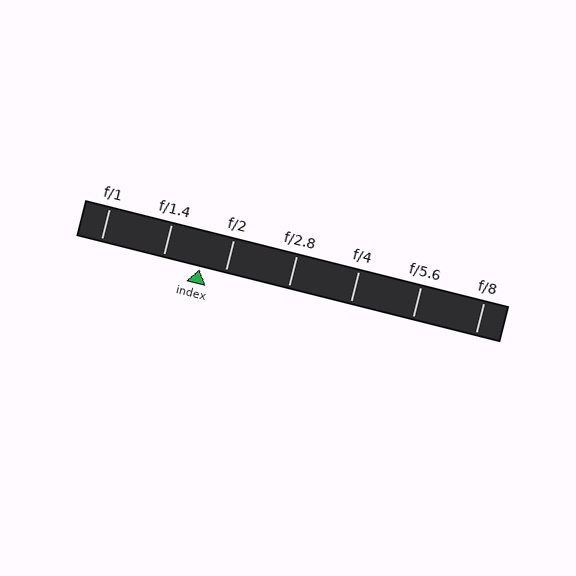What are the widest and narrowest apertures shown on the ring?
The widest aperture shown is f/1 and the narrowest is f/8.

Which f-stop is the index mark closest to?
The index mark is closest to f/2.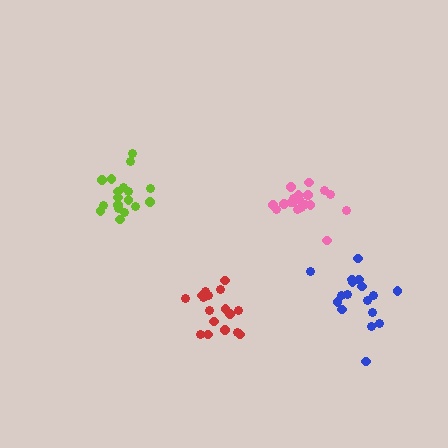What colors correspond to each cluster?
The clusters are colored: pink, lime, blue, red.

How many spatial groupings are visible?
There are 4 spatial groupings.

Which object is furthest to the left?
The lime cluster is leftmost.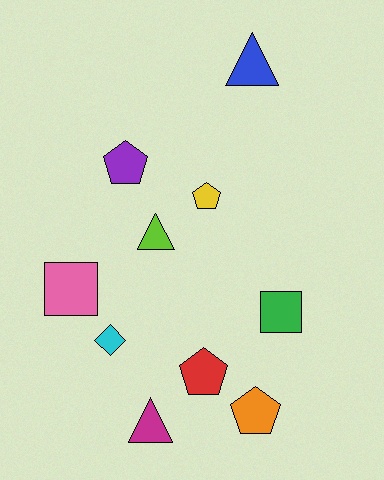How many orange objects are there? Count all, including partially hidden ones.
There is 1 orange object.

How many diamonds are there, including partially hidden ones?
There is 1 diamond.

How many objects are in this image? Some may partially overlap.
There are 10 objects.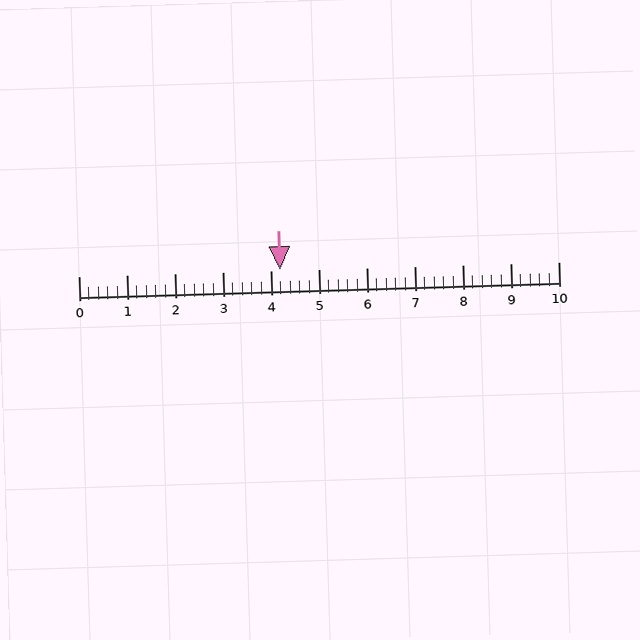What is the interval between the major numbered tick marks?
The major tick marks are spaced 1 units apart.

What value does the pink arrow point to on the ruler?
The pink arrow points to approximately 4.2.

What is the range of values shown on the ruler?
The ruler shows values from 0 to 10.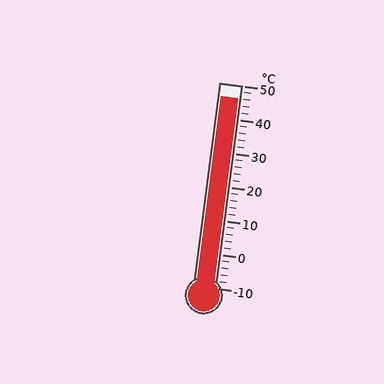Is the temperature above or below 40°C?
The temperature is above 40°C.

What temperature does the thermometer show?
The thermometer shows approximately 46°C.